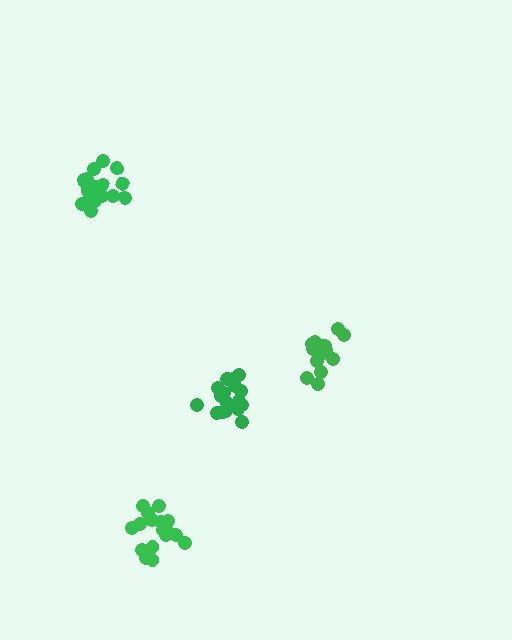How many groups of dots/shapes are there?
There are 4 groups.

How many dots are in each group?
Group 1: 20 dots, Group 2: 17 dots, Group 3: 17 dots, Group 4: 15 dots (69 total).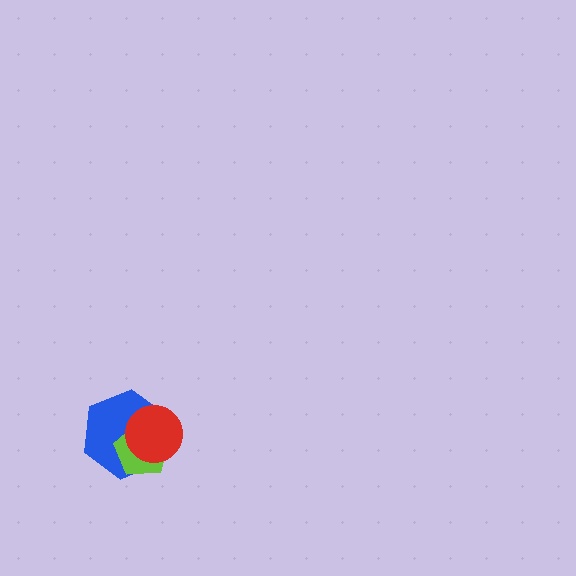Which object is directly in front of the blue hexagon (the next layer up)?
The lime pentagon is directly in front of the blue hexagon.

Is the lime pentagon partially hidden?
Yes, it is partially covered by another shape.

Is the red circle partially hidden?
No, no other shape covers it.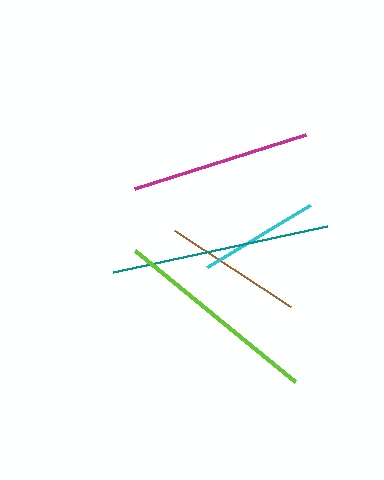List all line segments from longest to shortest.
From longest to shortest: teal, lime, magenta, brown, cyan.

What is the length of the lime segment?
The lime segment is approximately 206 pixels long.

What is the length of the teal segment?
The teal segment is approximately 218 pixels long.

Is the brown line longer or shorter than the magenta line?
The magenta line is longer than the brown line.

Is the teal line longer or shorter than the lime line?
The teal line is longer than the lime line.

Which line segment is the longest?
The teal line is the longest at approximately 218 pixels.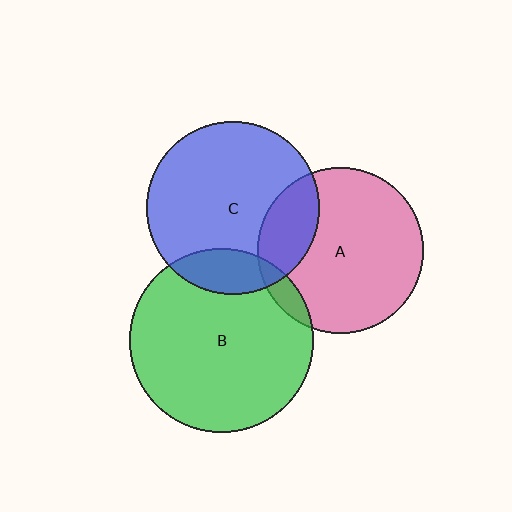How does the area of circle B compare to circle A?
Approximately 1.2 times.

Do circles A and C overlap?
Yes.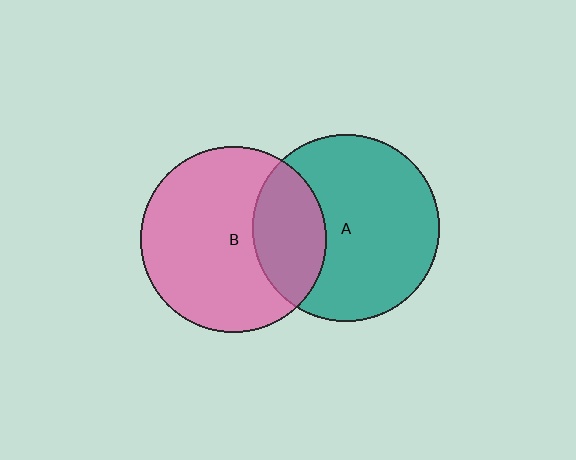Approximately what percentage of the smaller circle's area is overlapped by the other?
Approximately 30%.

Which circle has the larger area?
Circle A (teal).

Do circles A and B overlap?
Yes.